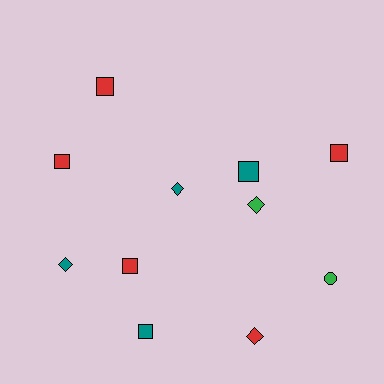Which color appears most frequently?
Red, with 5 objects.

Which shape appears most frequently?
Square, with 6 objects.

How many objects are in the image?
There are 11 objects.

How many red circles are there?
There are no red circles.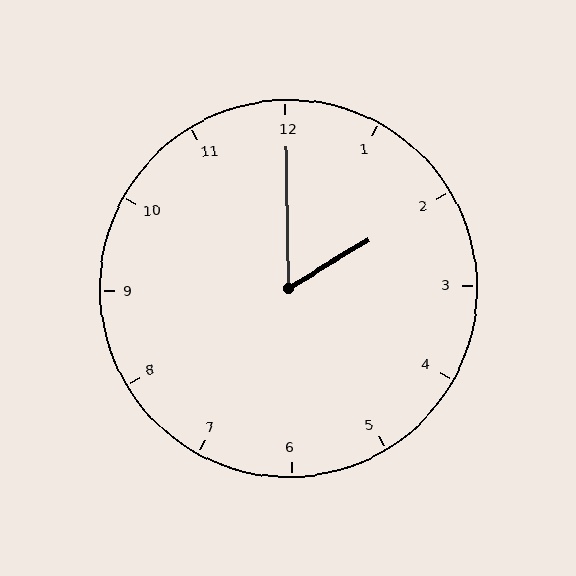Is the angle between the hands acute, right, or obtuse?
It is acute.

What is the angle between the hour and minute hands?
Approximately 60 degrees.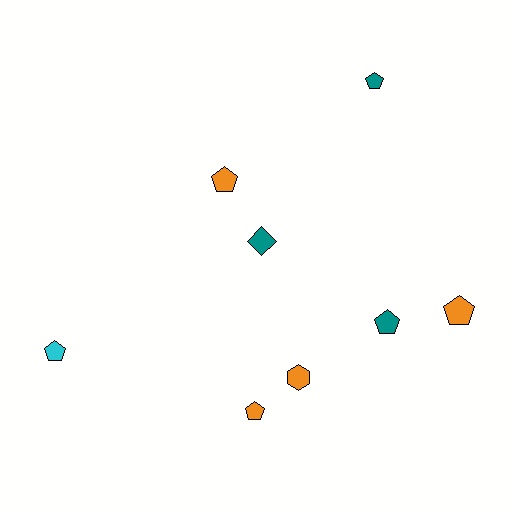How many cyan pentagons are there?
There is 1 cyan pentagon.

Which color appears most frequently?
Orange, with 4 objects.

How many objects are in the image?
There are 8 objects.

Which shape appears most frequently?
Pentagon, with 6 objects.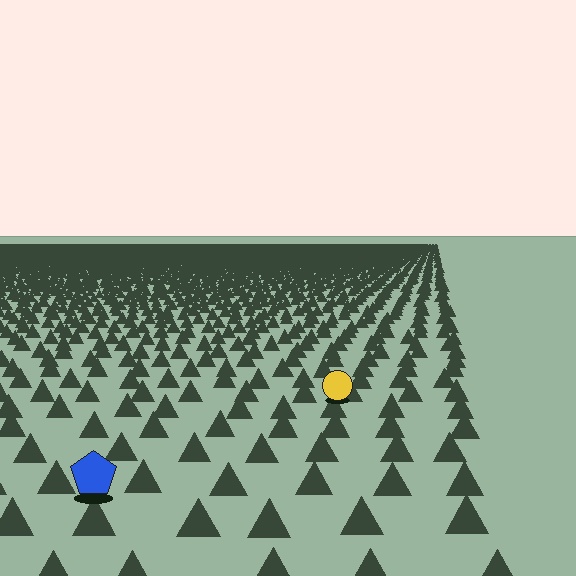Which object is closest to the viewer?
The blue pentagon is closest. The texture marks near it are larger and more spread out.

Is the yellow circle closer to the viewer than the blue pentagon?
No. The blue pentagon is closer — you can tell from the texture gradient: the ground texture is coarser near it.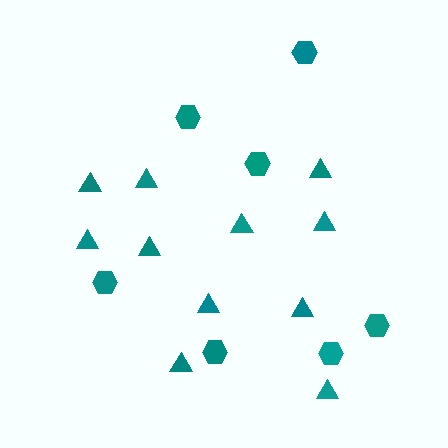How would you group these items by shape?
There are 2 groups: one group of triangles (11) and one group of hexagons (7).